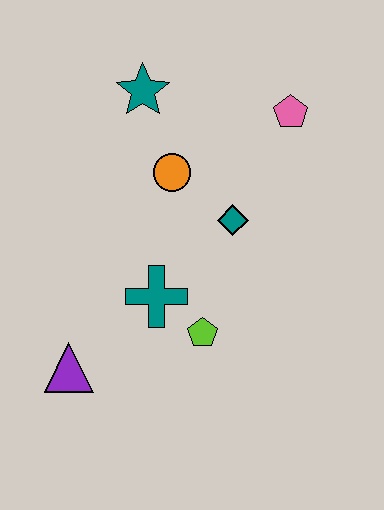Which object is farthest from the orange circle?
The purple triangle is farthest from the orange circle.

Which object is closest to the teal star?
The orange circle is closest to the teal star.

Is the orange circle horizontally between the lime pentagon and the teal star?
Yes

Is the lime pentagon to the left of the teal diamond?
Yes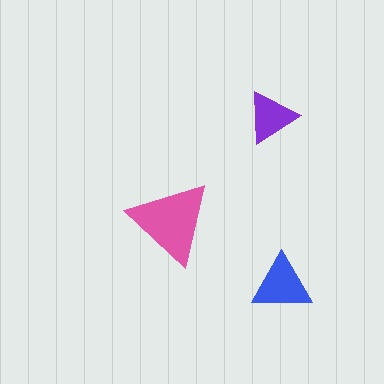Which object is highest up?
The purple triangle is topmost.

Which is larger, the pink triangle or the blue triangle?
The pink one.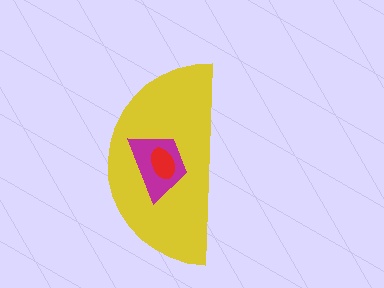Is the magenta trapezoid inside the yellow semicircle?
Yes.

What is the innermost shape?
The red ellipse.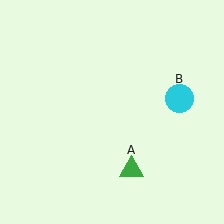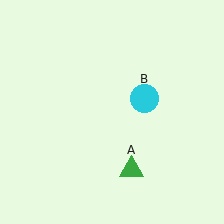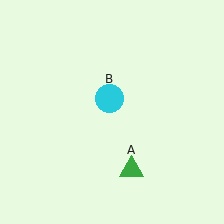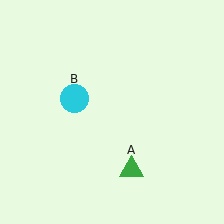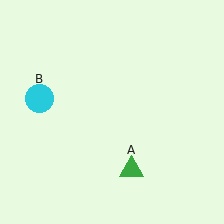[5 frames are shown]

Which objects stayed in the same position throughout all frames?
Green triangle (object A) remained stationary.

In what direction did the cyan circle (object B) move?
The cyan circle (object B) moved left.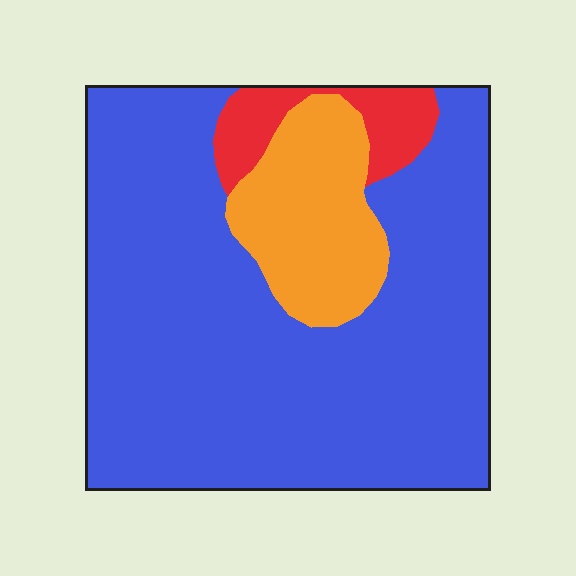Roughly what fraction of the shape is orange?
Orange takes up about one sixth (1/6) of the shape.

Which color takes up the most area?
Blue, at roughly 75%.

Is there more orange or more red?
Orange.